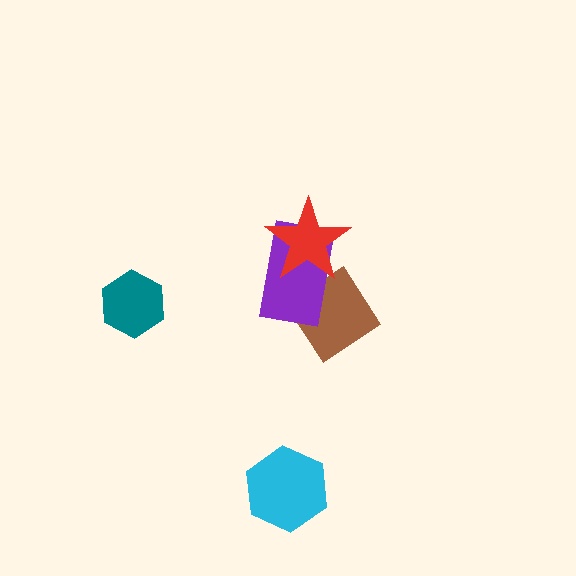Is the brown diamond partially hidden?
Yes, it is partially covered by another shape.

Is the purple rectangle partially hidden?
Yes, it is partially covered by another shape.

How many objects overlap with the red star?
1 object overlaps with the red star.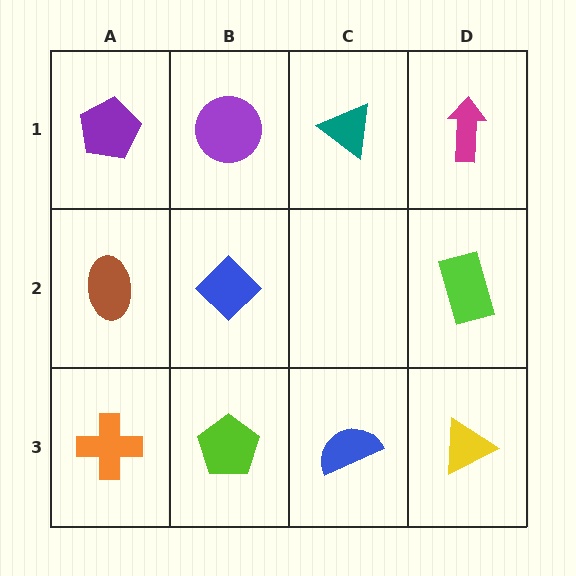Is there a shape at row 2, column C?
No, that cell is empty.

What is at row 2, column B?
A blue diamond.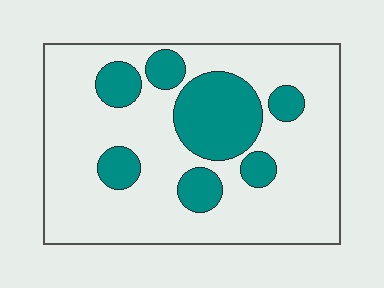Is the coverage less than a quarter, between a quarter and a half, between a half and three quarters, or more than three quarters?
Less than a quarter.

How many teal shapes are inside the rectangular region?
7.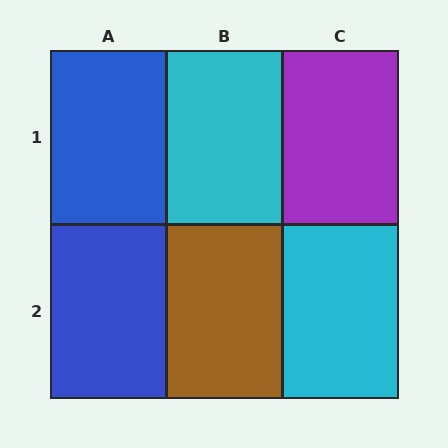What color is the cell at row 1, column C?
Purple.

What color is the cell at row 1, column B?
Cyan.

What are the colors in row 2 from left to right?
Blue, brown, cyan.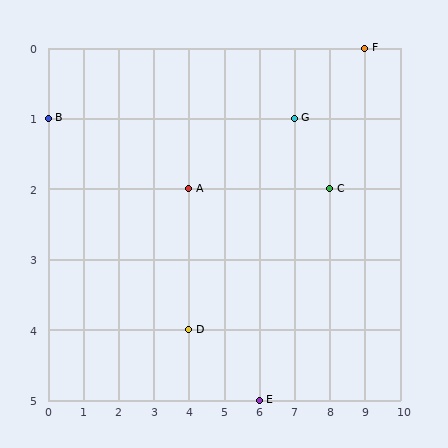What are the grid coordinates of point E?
Point E is at grid coordinates (6, 5).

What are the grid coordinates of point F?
Point F is at grid coordinates (9, 0).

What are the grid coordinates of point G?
Point G is at grid coordinates (7, 1).